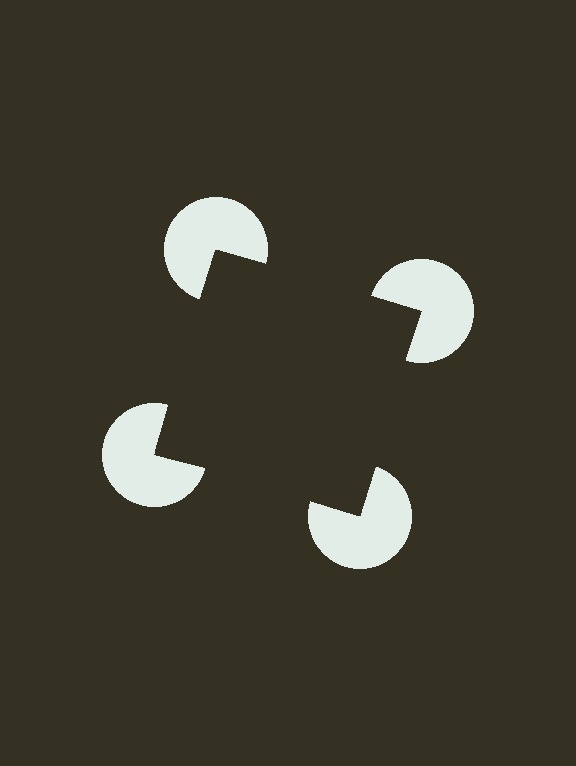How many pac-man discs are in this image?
There are 4 — one at each vertex of the illusory square.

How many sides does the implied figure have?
4 sides.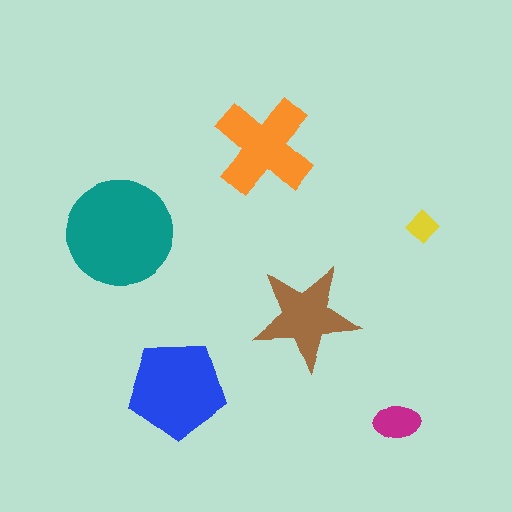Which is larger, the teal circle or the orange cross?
The teal circle.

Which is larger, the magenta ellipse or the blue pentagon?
The blue pentagon.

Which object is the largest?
The teal circle.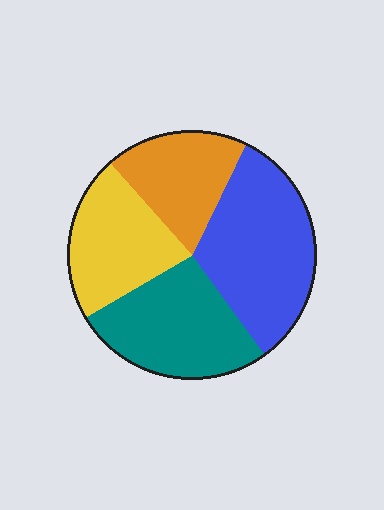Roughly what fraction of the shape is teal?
Teal takes up between a sixth and a third of the shape.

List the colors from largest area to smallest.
From largest to smallest: blue, teal, yellow, orange.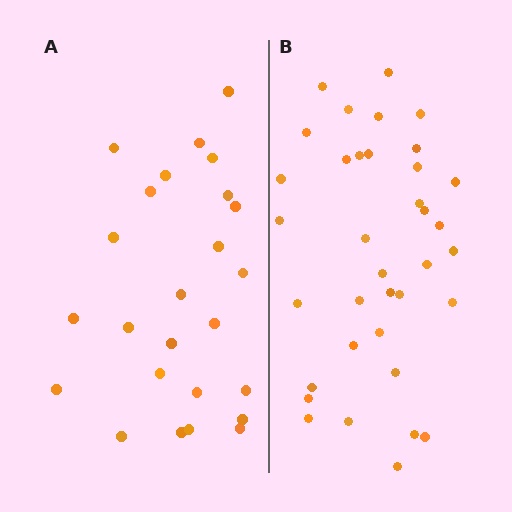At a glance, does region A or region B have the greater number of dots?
Region B (the right region) has more dots.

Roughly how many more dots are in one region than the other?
Region B has roughly 12 or so more dots than region A.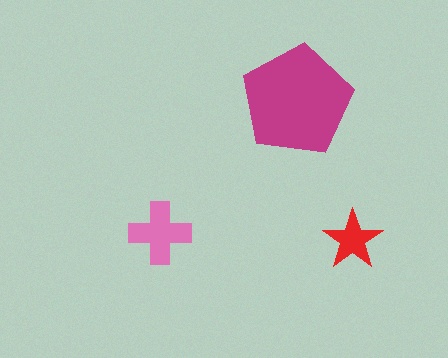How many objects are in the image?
There are 3 objects in the image.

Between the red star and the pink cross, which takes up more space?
The pink cross.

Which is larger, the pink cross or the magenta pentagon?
The magenta pentagon.